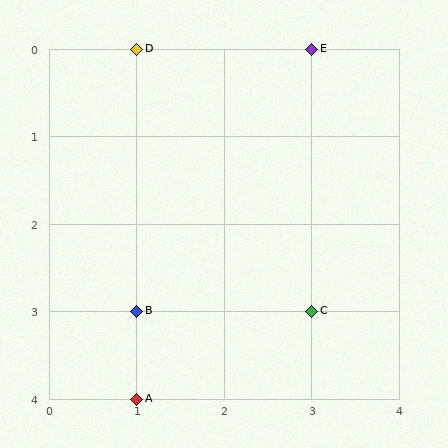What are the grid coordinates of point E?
Point E is at grid coordinates (3, 0).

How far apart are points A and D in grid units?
Points A and D are 4 rows apart.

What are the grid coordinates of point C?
Point C is at grid coordinates (3, 3).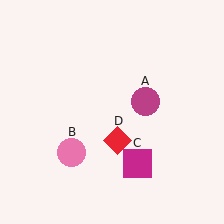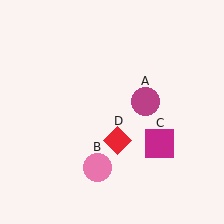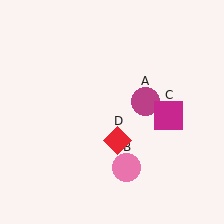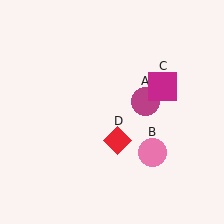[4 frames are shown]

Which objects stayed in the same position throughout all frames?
Magenta circle (object A) and red diamond (object D) remained stationary.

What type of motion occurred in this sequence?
The pink circle (object B), magenta square (object C) rotated counterclockwise around the center of the scene.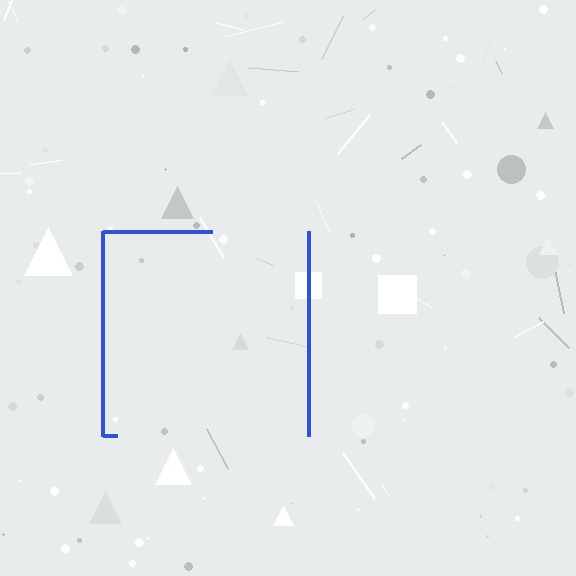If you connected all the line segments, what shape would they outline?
They would outline a square.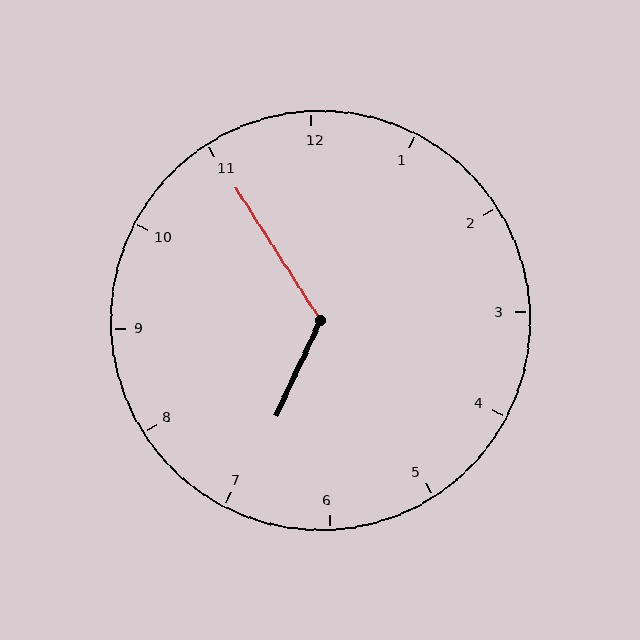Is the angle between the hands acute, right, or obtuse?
It is obtuse.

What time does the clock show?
6:55.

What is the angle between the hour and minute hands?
Approximately 122 degrees.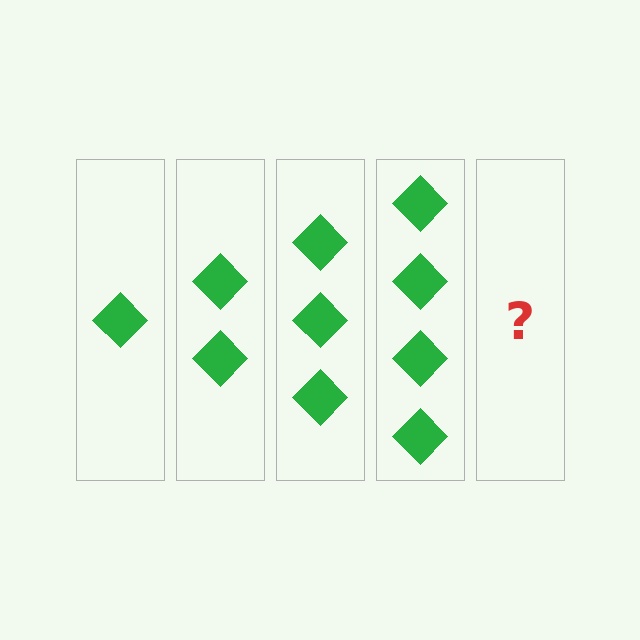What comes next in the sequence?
The next element should be 5 diamonds.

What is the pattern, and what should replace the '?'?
The pattern is that each step adds one more diamond. The '?' should be 5 diamonds.